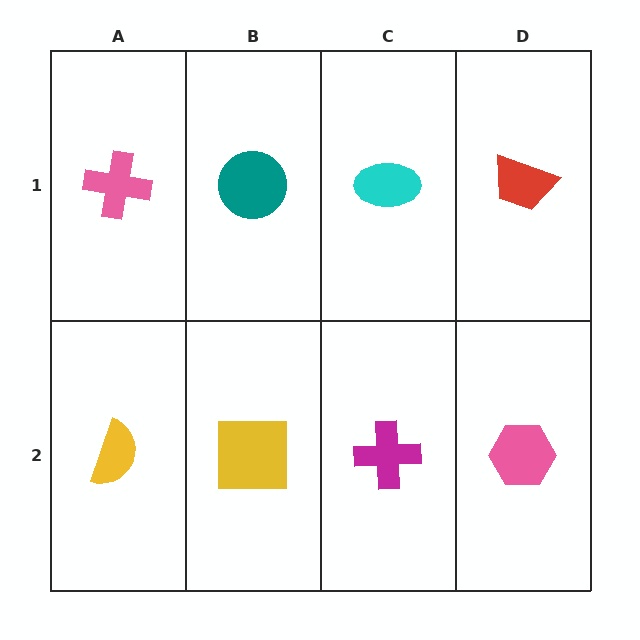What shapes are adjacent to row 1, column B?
A yellow square (row 2, column B), a pink cross (row 1, column A), a cyan ellipse (row 1, column C).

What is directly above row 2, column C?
A cyan ellipse.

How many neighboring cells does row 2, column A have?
2.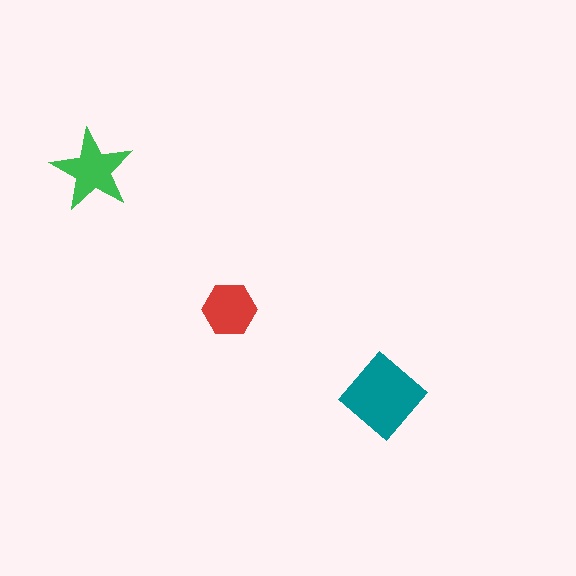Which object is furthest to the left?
The green star is leftmost.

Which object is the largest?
The teal diamond.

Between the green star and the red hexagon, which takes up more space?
The green star.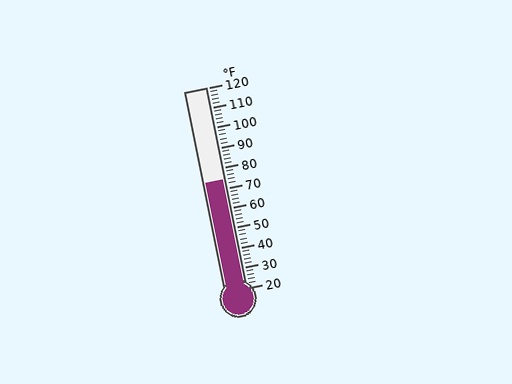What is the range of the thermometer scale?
The thermometer scale ranges from 20°F to 120°F.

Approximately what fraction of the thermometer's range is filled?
The thermometer is filled to approximately 55% of its range.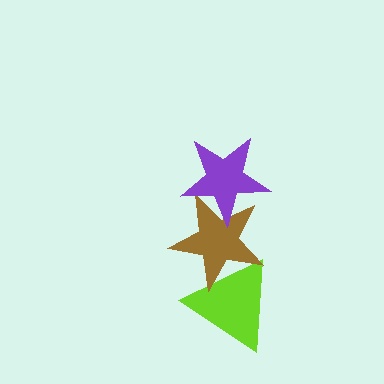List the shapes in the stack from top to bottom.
From top to bottom: the purple star, the brown star, the lime triangle.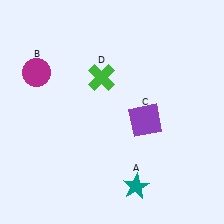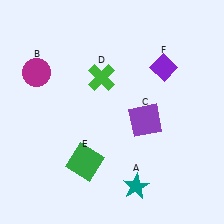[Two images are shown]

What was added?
A green square (E), a purple diamond (F) were added in Image 2.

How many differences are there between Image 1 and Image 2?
There are 2 differences between the two images.